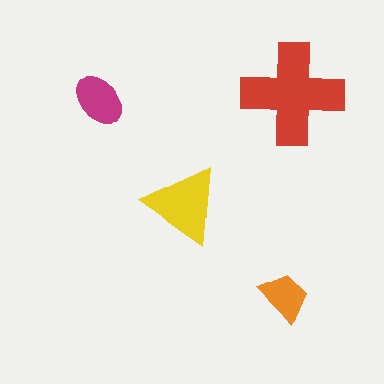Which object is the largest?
The red cross.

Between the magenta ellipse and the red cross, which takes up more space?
The red cross.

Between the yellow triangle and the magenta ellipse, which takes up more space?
The yellow triangle.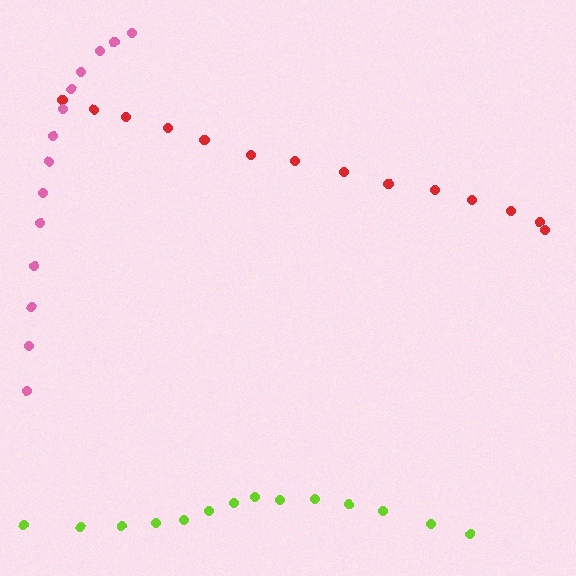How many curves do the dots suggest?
There are 3 distinct paths.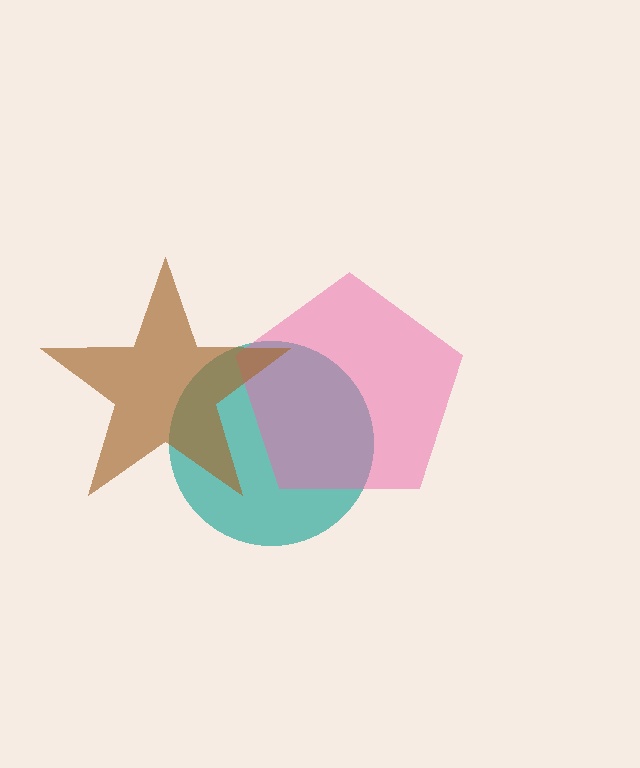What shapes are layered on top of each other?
The layered shapes are: a teal circle, a pink pentagon, a brown star.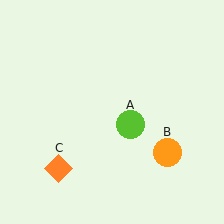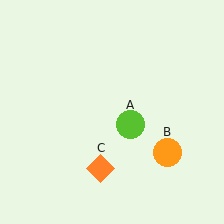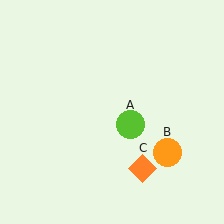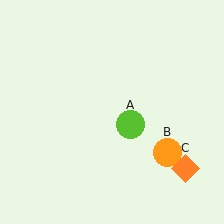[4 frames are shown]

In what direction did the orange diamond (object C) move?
The orange diamond (object C) moved right.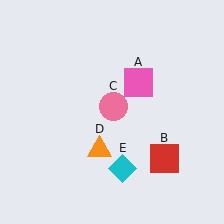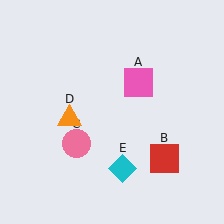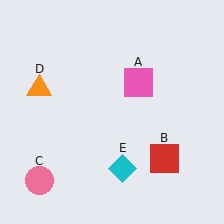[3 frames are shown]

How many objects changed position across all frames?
2 objects changed position: pink circle (object C), orange triangle (object D).